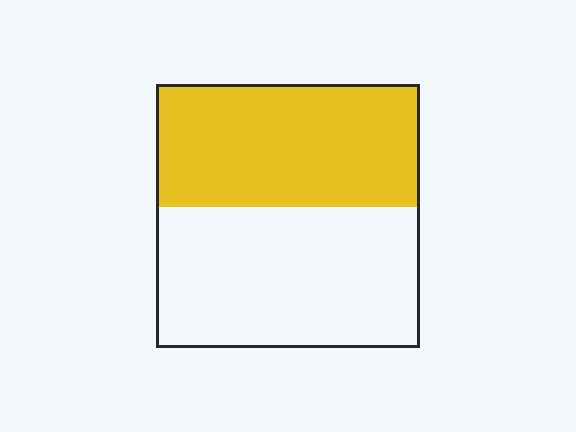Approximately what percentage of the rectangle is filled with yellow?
Approximately 45%.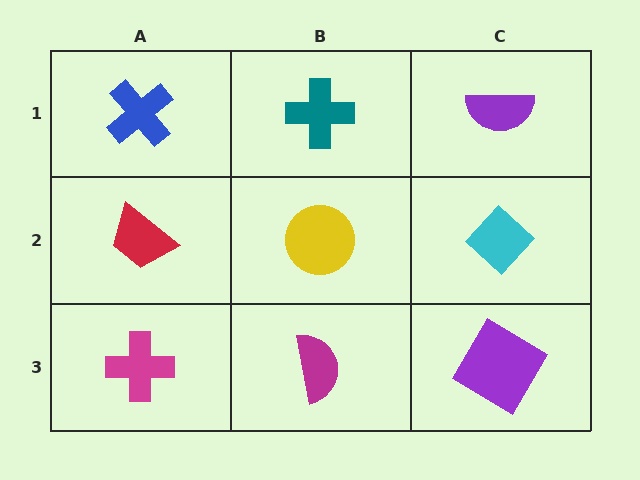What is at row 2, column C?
A cyan diamond.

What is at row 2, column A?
A red trapezoid.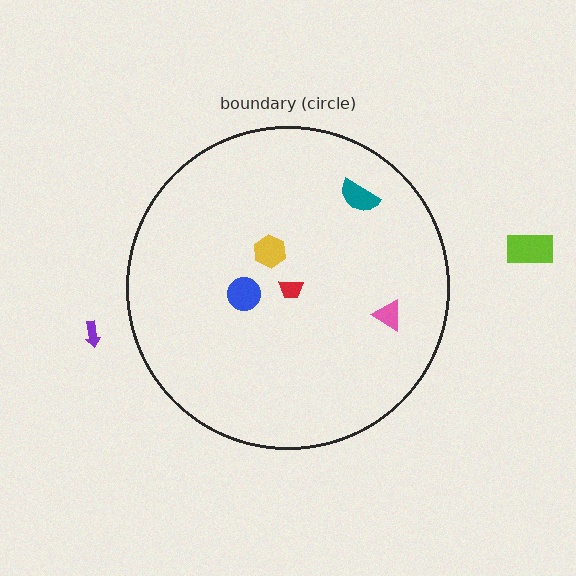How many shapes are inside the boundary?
5 inside, 2 outside.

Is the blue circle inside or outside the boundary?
Inside.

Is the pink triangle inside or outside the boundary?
Inside.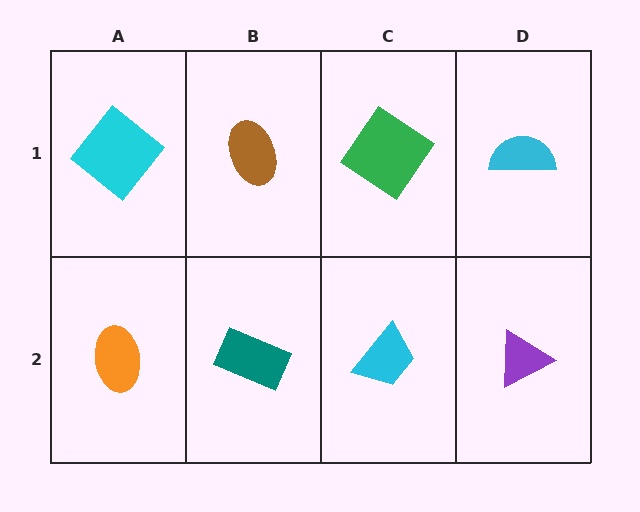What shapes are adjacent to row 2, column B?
A brown ellipse (row 1, column B), an orange ellipse (row 2, column A), a cyan trapezoid (row 2, column C).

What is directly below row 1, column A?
An orange ellipse.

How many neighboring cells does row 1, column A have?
2.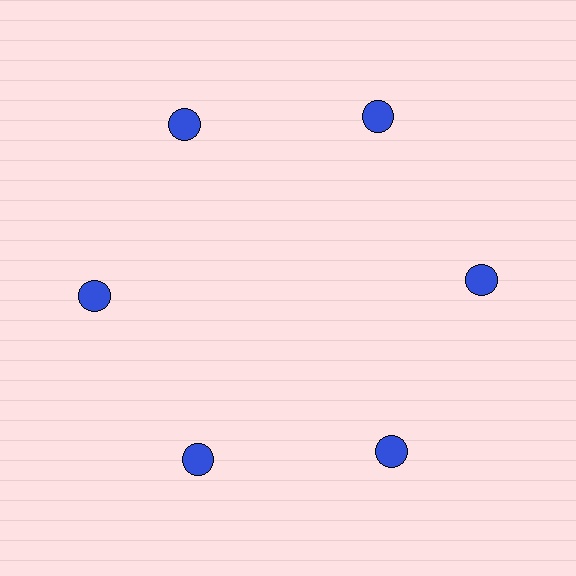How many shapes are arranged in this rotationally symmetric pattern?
There are 6 shapes, arranged in 6 groups of 1.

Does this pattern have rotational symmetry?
Yes, this pattern has 6-fold rotational symmetry. It looks the same after rotating 60 degrees around the center.